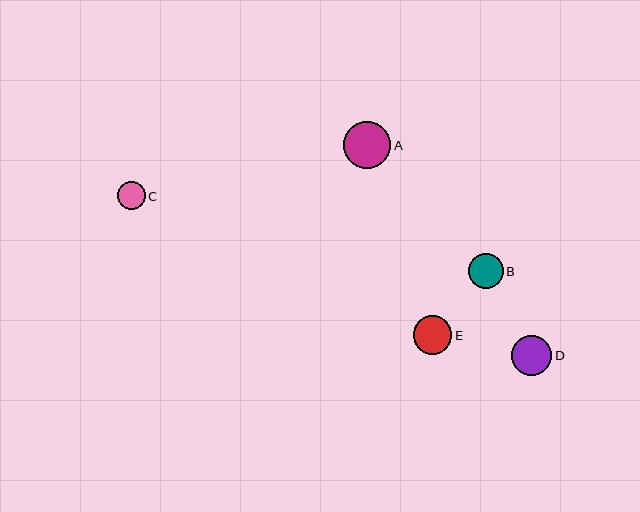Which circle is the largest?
Circle A is the largest with a size of approximately 48 pixels.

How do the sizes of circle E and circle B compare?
Circle E and circle B are approximately the same size.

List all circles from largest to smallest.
From largest to smallest: A, D, E, B, C.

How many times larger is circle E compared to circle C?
Circle E is approximately 1.4 times the size of circle C.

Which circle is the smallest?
Circle C is the smallest with a size of approximately 28 pixels.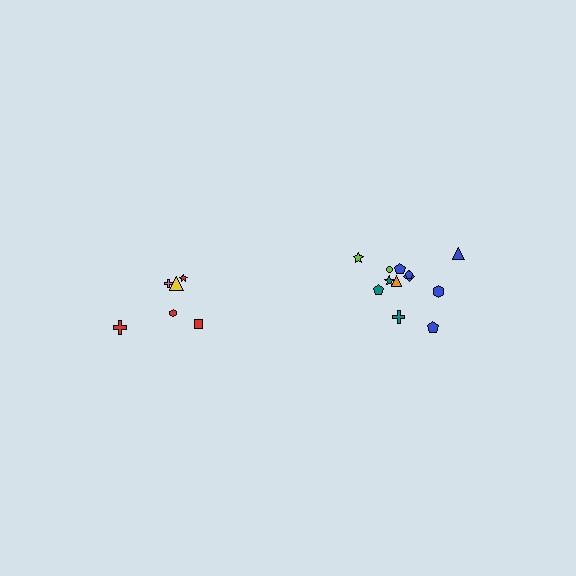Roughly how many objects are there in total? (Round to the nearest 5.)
Roughly 20 objects in total.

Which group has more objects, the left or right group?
The right group.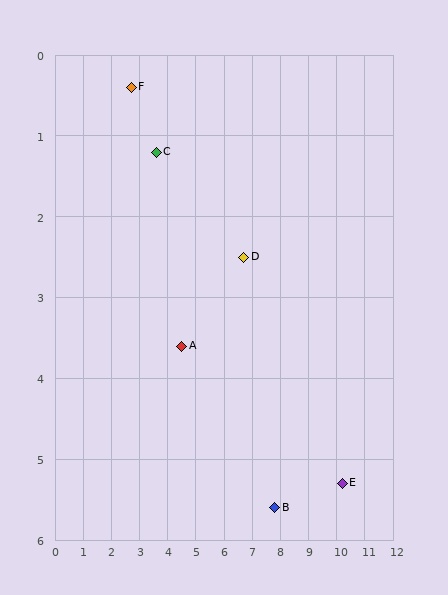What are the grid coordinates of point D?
Point D is at approximately (6.7, 2.5).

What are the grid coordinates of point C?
Point C is at approximately (3.6, 1.2).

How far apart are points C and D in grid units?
Points C and D are about 3.4 grid units apart.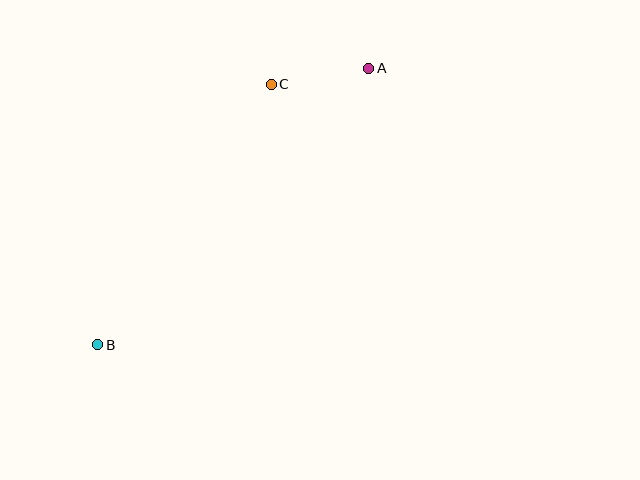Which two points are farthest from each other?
Points A and B are farthest from each other.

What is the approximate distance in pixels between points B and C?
The distance between B and C is approximately 313 pixels.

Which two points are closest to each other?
Points A and C are closest to each other.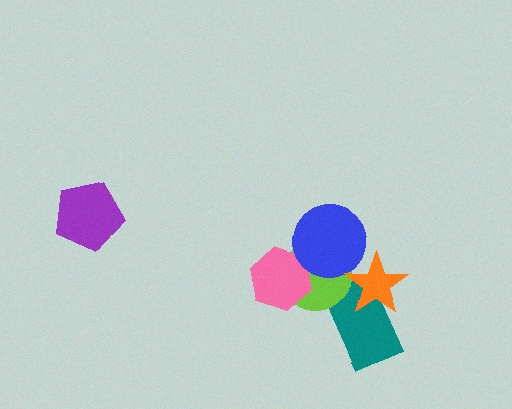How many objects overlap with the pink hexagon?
2 objects overlap with the pink hexagon.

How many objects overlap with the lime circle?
4 objects overlap with the lime circle.